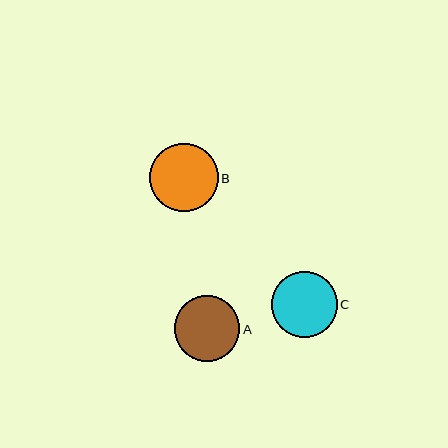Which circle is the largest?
Circle B is the largest with a size of approximately 68 pixels.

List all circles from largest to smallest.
From largest to smallest: B, A, C.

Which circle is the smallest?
Circle C is the smallest with a size of approximately 65 pixels.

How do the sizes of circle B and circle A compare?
Circle B and circle A are approximately the same size.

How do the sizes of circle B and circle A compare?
Circle B and circle A are approximately the same size.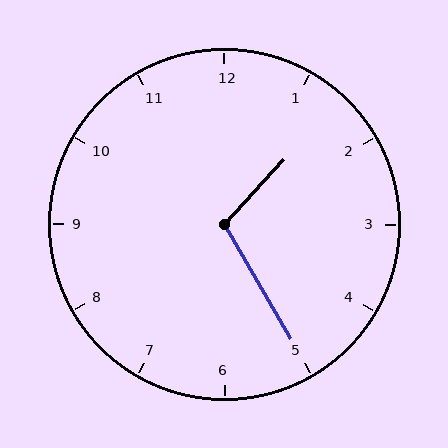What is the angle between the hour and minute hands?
Approximately 108 degrees.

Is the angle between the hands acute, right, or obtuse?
It is obtuse.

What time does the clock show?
1:25.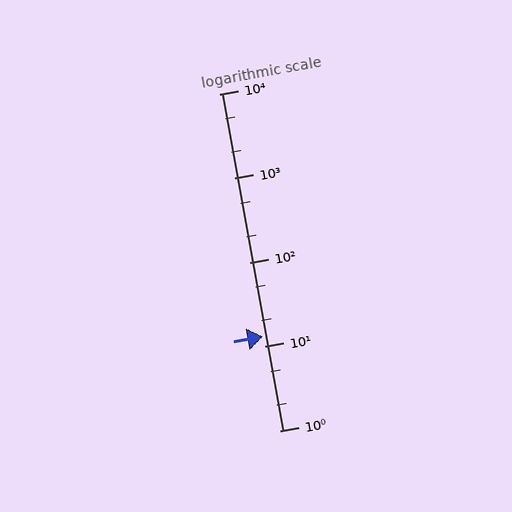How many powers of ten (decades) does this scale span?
The scale spans 4 decades, from 1 to 10000.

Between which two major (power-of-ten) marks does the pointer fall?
The pointer is between 10 and 100.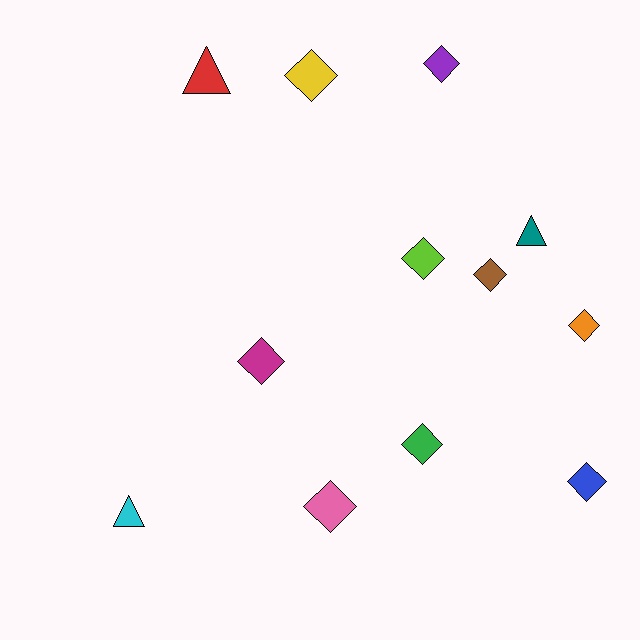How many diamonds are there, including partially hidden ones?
There are 9 diamonds.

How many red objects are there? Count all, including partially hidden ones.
There is 1 red object.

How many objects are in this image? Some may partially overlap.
There are 12 objects.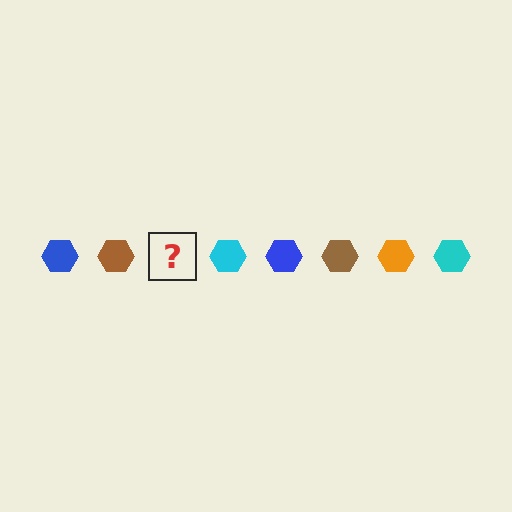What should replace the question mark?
The question mark should be replaced with an orange hexagon.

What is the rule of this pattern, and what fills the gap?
The rule is that the pattern cycles through blue, brown, orange, cyan hexagons. The gap should be filled with an orange hexagon.